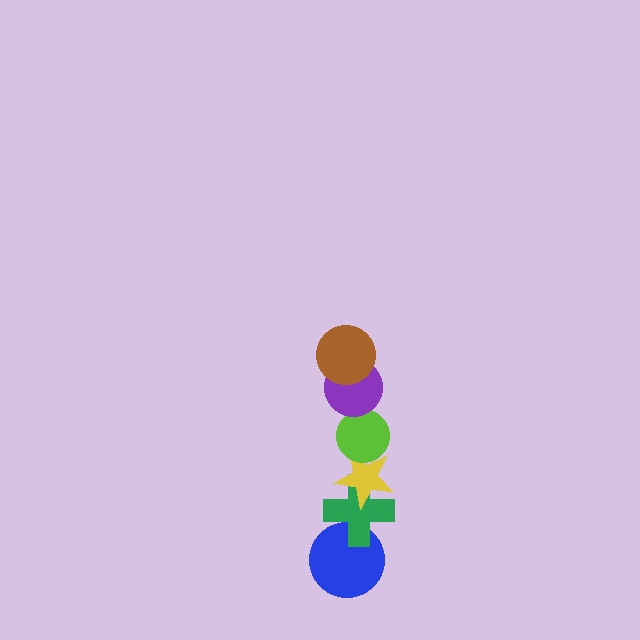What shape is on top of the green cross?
The yellow star is on top of the green cross.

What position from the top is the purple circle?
The purple circle is 2nd from the top.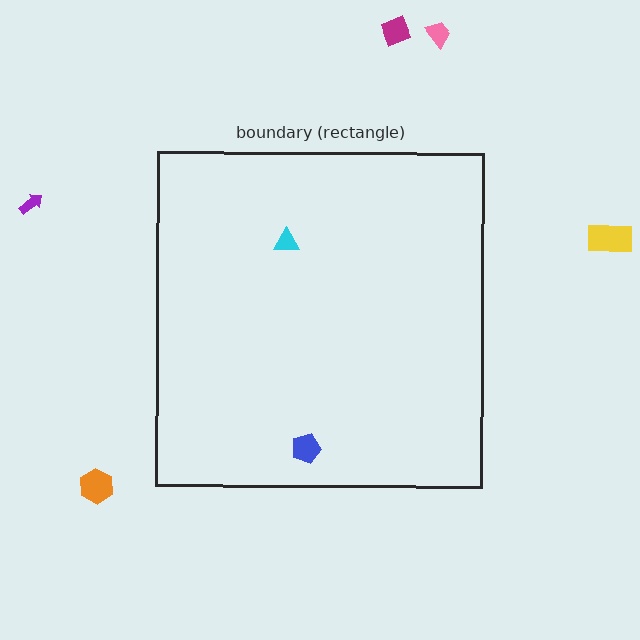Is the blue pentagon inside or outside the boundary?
Inside.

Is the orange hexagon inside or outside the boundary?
Outside.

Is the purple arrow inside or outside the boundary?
Outside.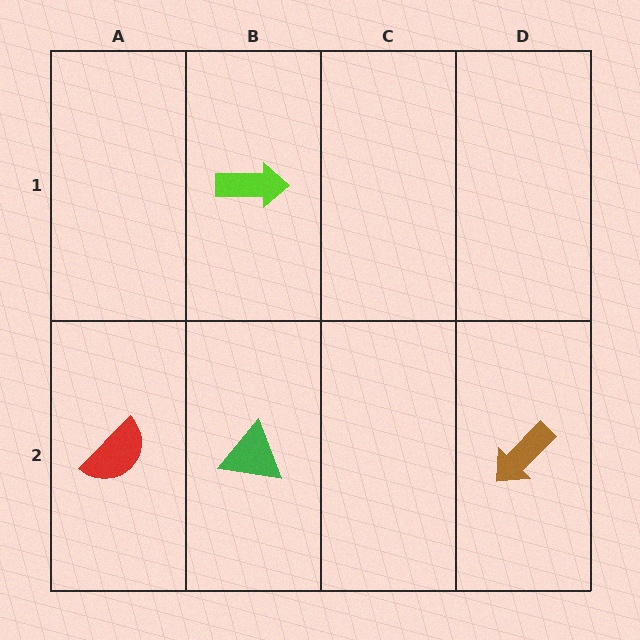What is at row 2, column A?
A red semicircle.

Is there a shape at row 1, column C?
No, that cell is empty.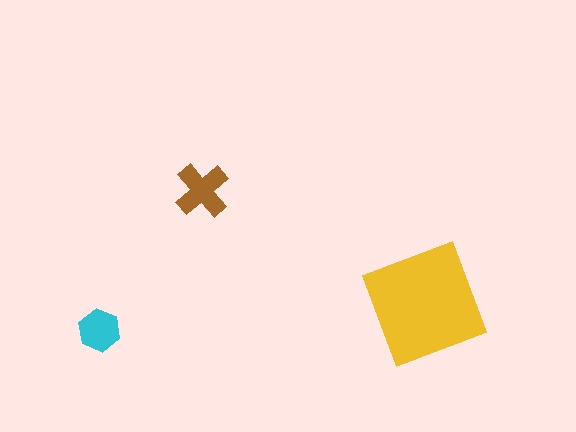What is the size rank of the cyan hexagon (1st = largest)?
3rd.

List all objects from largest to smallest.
The yellow square, the brown cross, the cyan hexagon.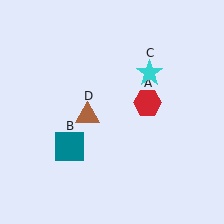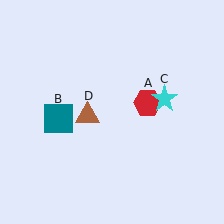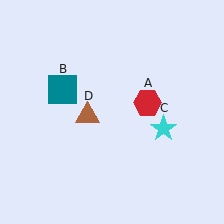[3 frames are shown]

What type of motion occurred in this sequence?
The teal square (object B), cyan star (object C) rotated clockwise around the center of the scene.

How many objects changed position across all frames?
2 objects changed position: teal square (object B), cyan star (object C).